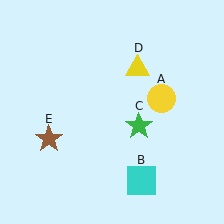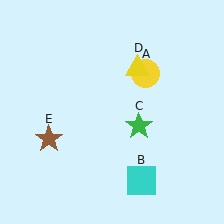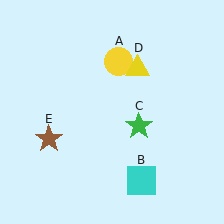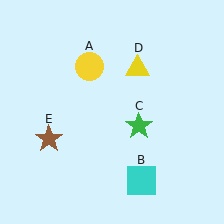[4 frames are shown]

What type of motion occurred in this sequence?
The yellow circle (object A) rotated counterclockwise around the center of the scene.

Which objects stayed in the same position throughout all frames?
Cyan square (object B) and green star (object C) and yellow triangle (object D) and brown star (object E) remained stationary.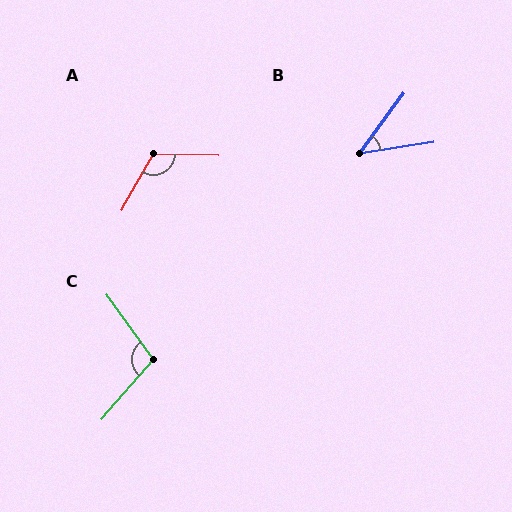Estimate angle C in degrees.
Approximately 103 degrees.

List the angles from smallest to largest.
B (45°), C (103°), A (118°).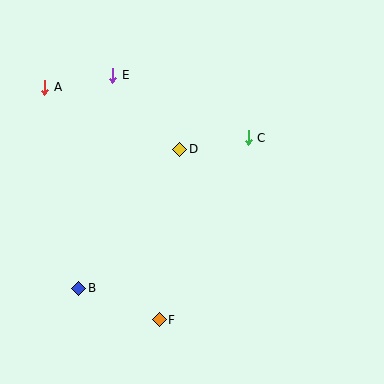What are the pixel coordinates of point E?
Point E is at (113, 75).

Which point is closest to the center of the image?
Point D at (180, 149) is closest to the center.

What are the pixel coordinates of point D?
Point D is at (180, 149).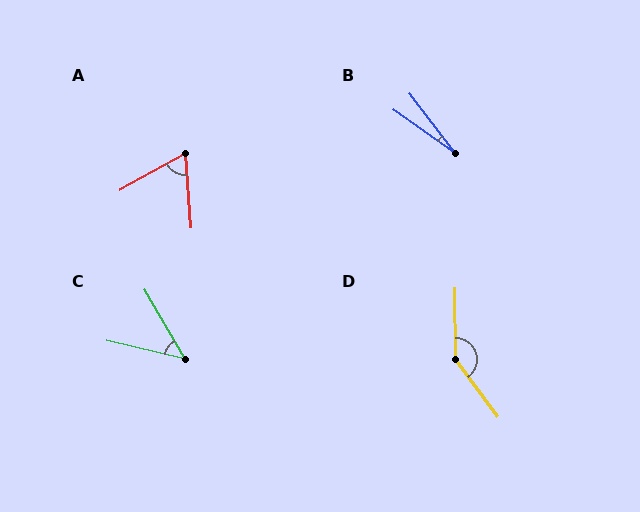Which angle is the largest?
D, at approximately 144 degrees.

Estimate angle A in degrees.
Approximately 65 degrees.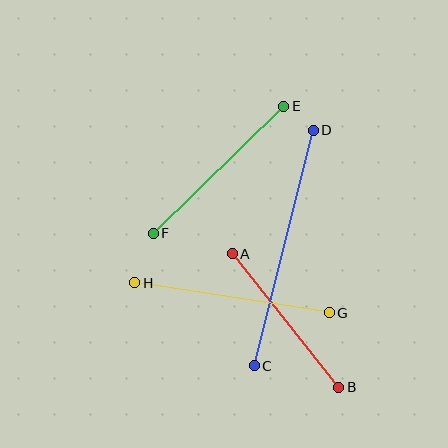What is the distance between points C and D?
The distance is approximately 243 pixels.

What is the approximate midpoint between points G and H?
The midpoint is at approximately (232, 298) pixels.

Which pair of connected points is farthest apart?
Points C and D are farthest apart.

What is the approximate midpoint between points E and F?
The midpoint is at approximately (218, 170) pixels.